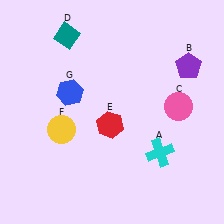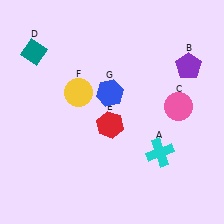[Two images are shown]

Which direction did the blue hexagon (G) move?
The blue hexagon (G) moved right.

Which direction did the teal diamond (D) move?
The teal diamond (D) moved left.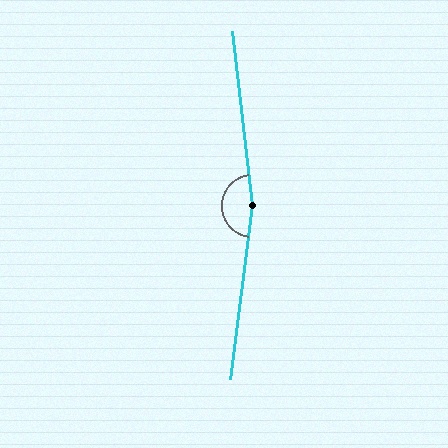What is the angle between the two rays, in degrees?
Approximately 166 degrees.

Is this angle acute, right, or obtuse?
It is obtuse.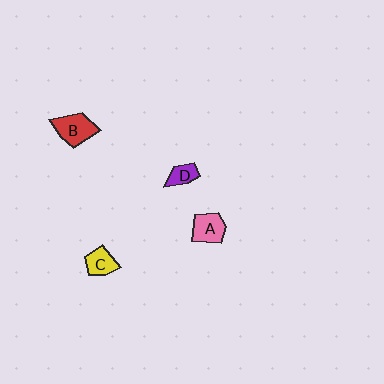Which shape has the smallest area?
Shape D (purple).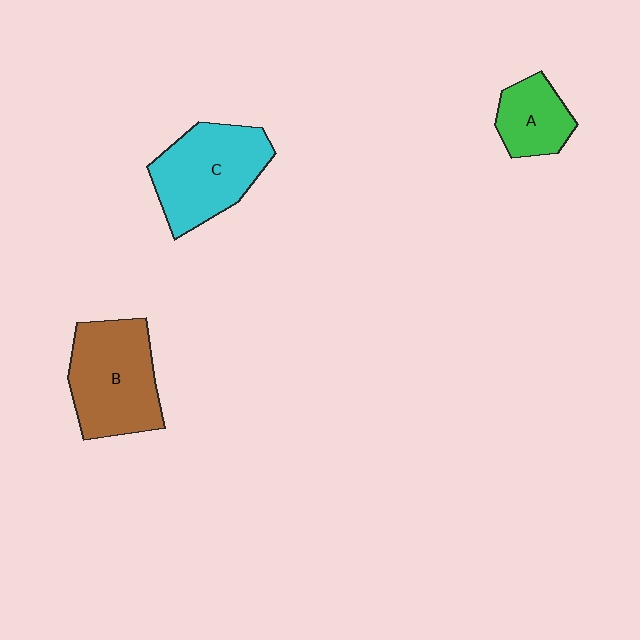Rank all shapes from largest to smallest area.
From largest to smallest: B (brown), C (cyan), A (green).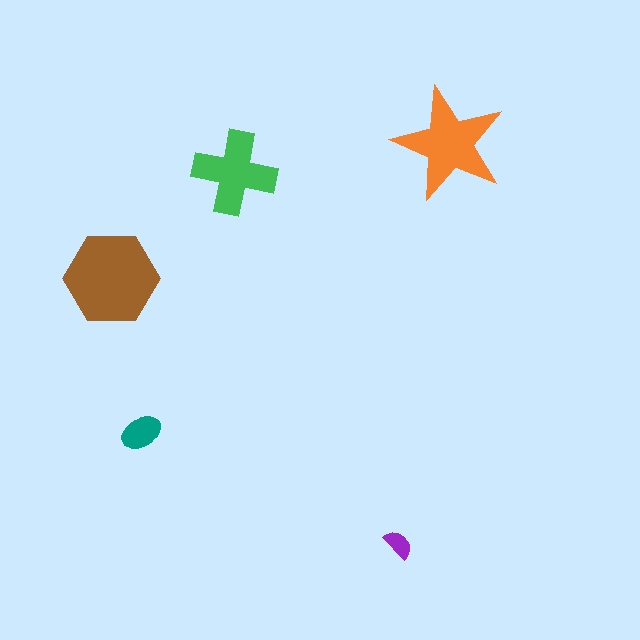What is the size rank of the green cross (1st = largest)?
3rd.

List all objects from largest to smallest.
The brown hexagon, the orange star, the green cross, the teal ellipse, the purple semicircle.